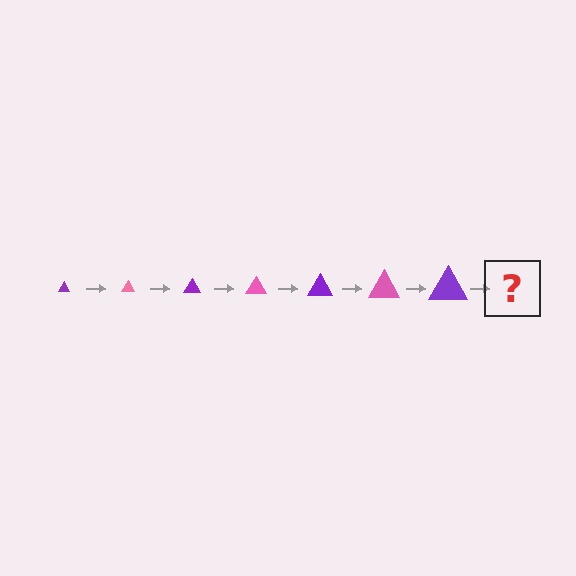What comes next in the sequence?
The next element should be a pink triangle, larger than the previous one.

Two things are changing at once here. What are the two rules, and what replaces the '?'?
The two rules are that the triangle grows larger each step and the color cycles through purple and pink. The '?' should be a pink triangle, larger than the previous one.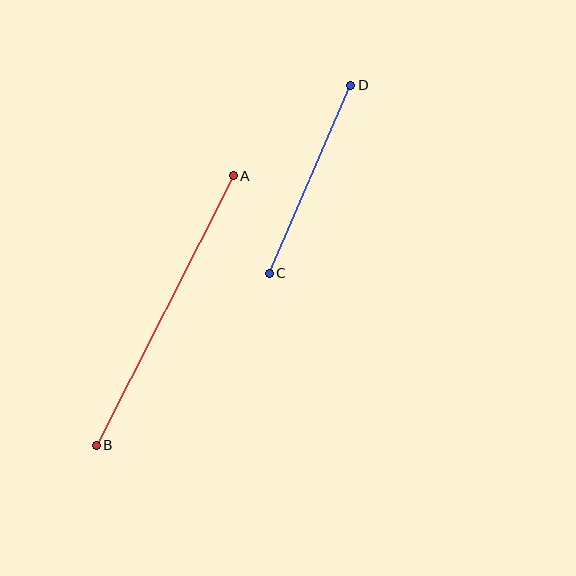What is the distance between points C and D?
The distance is approximately 205 pixels.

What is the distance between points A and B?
The distance is approximately 302 pixels.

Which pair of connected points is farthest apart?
Points A and B are farthest apart.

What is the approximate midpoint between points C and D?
The midpoint is at approximately (310, 179) pixels.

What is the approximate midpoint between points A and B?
The midpoint is at approximately (165, 311) pixels.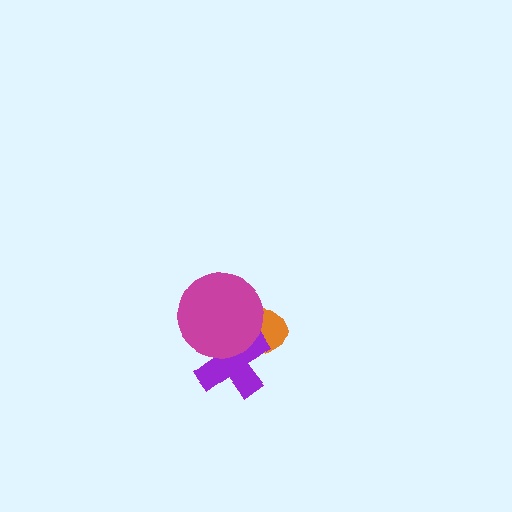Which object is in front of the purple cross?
The magenta circle is in front of the purple cross.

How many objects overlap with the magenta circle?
2 objects overlap with the magenta circle.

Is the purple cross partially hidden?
Yes, it is partially covered by another shape.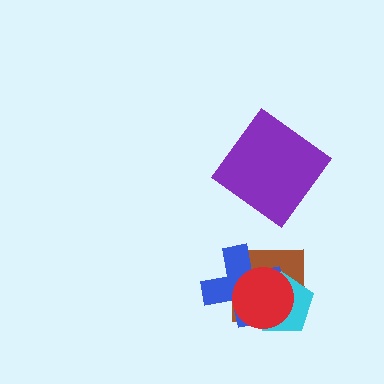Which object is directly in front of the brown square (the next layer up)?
The blue cross is directly in front of the brown square.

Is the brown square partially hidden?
Yes, it is partially covered by another shape.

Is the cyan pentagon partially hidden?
Yes, it is partially covered by another shape.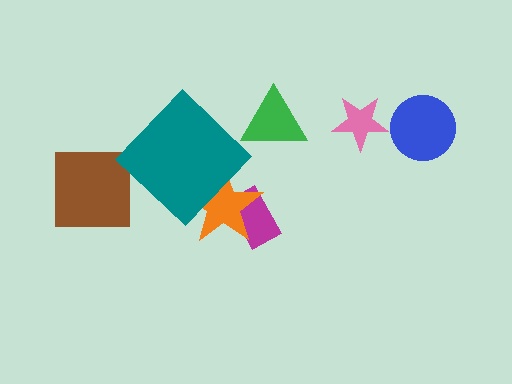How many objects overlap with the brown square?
0 objects overlap with the brown square.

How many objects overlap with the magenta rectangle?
1 object overlaps with the magenta rectangle.